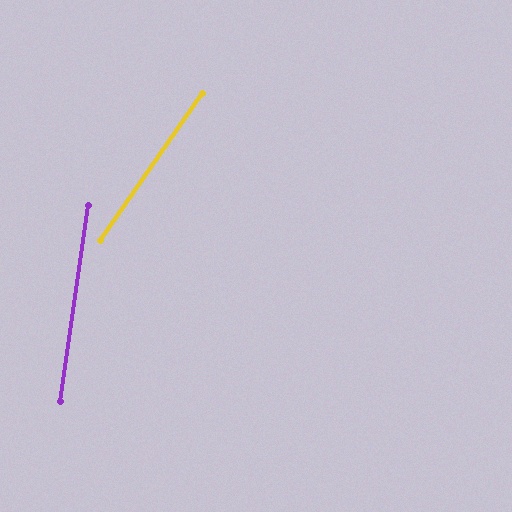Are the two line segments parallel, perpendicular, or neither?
Neither parallel nor perpendicular — they differ by about 27°.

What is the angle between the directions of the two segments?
Approximately 27 degrees.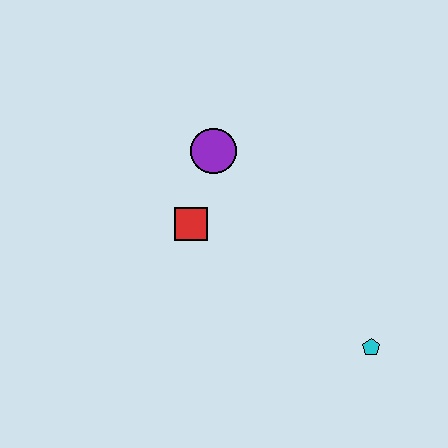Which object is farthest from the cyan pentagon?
The purple circle is farthest from the cyan pentagon.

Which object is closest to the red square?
The purple circle is closest to the red square.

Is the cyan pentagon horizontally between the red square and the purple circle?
No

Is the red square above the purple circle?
No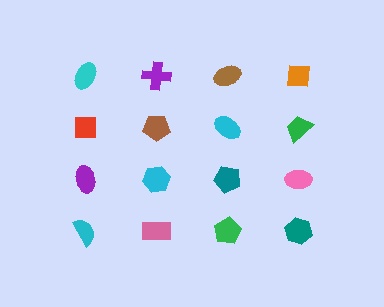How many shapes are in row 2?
4 shapes.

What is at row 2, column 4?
A green trapezoid.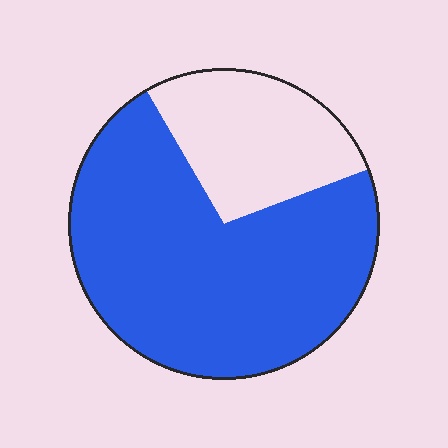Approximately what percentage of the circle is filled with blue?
Approximately 70%.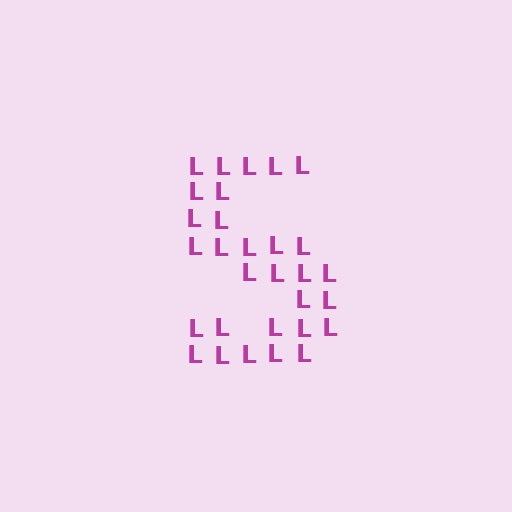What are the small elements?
The small elements are letter L's.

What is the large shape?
The large shape is the letter S.